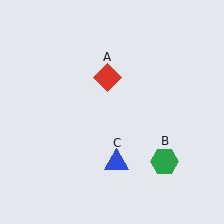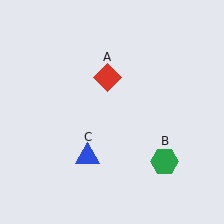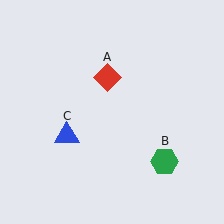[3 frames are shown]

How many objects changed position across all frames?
1 object changed position: blue triangle (object C).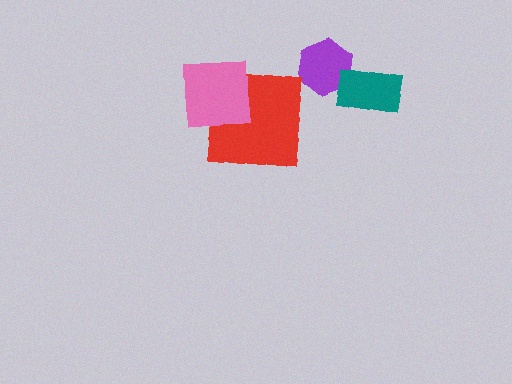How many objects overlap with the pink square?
1 object overlaps with the pink square.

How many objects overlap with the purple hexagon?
1 object overlaps with the purple hexagon.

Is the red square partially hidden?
Yes, it is partially covered by another shape.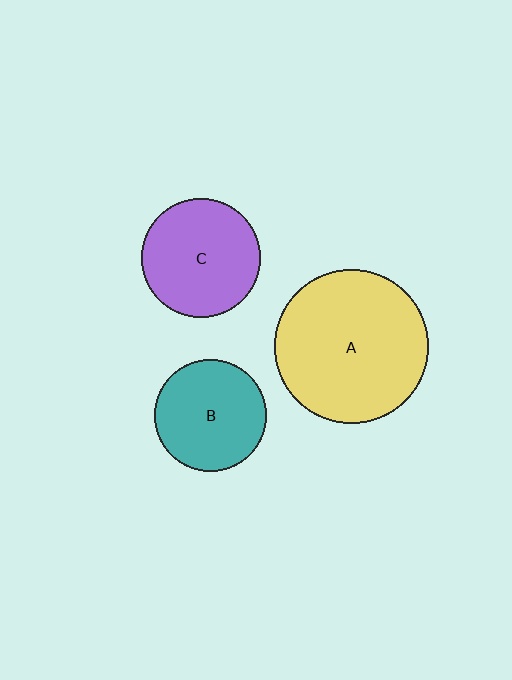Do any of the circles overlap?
No, none of the circles overlap.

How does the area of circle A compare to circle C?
Approximately 1.7 times.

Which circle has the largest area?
Circle A (yellow).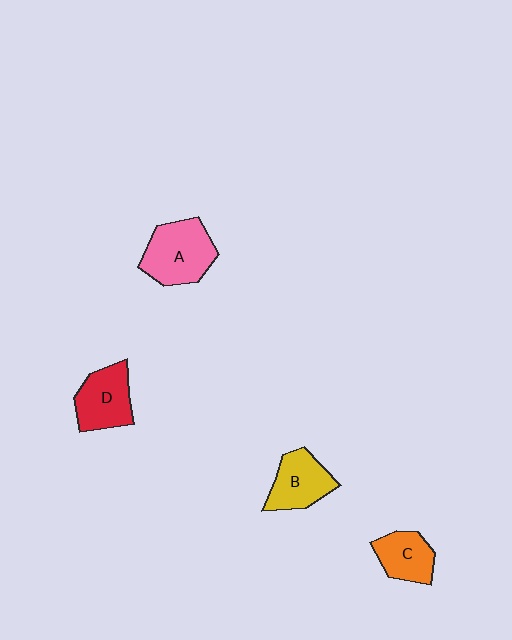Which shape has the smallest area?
Shape C (orange).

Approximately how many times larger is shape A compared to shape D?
Approximately 1.2 times.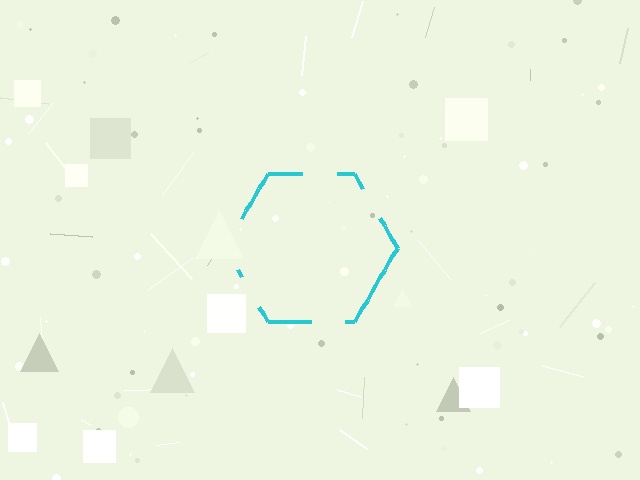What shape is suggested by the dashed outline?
The dashed outline suggests a hexagon.